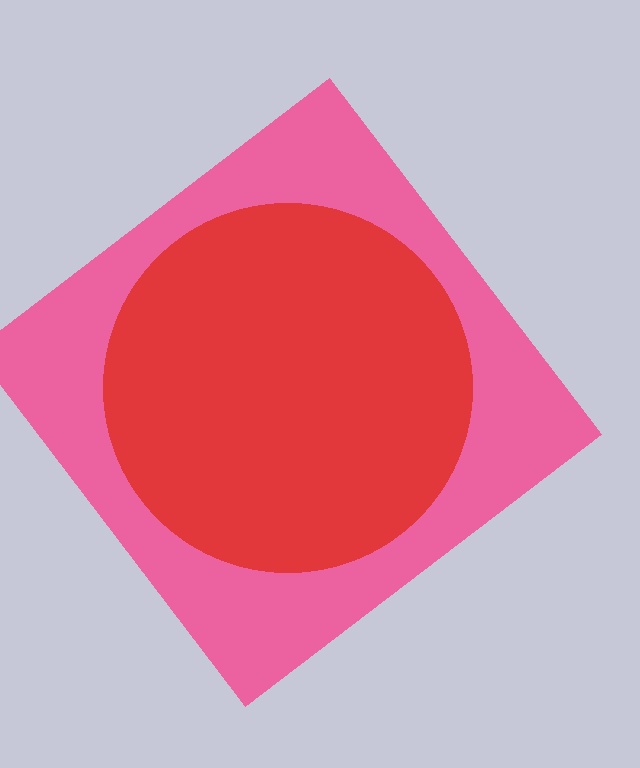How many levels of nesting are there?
2.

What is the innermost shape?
The red circle.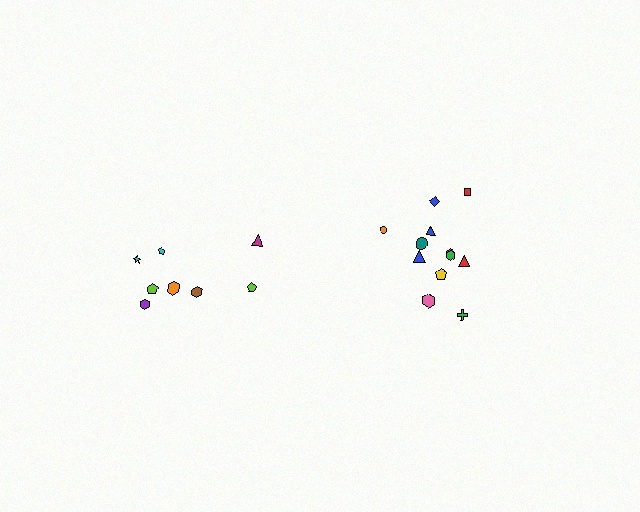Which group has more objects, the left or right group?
The right group.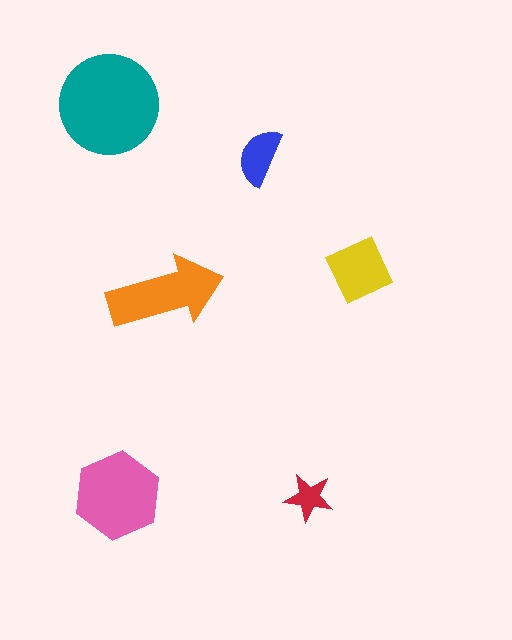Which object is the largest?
The teal circle.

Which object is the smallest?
The red star.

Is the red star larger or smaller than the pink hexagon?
Smaller.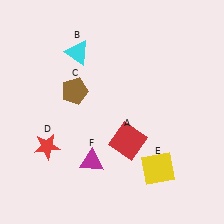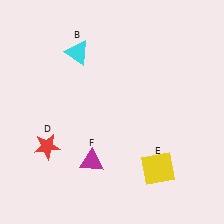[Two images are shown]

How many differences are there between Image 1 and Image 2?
There are 2 differences between the two images.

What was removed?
The red square (A), the brown pentagon (C) were removed in Image 2.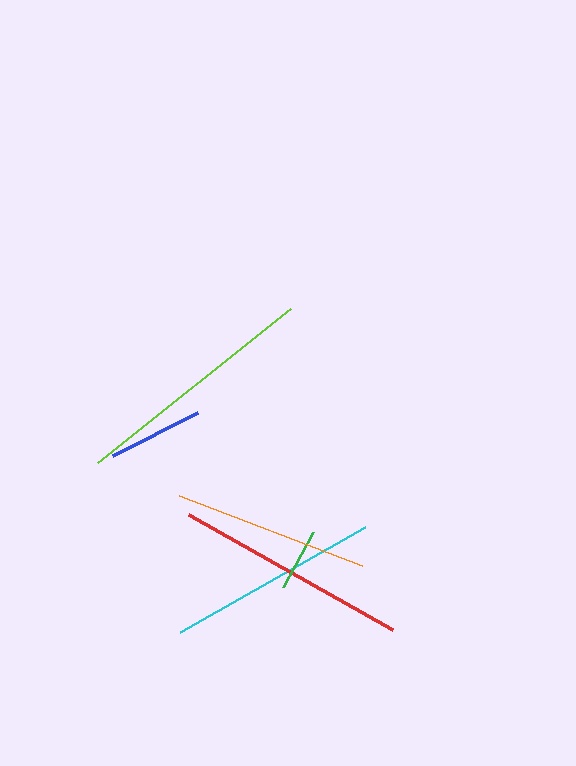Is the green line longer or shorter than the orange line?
The orange line is longer than the green line.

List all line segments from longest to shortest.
From longest to shortest: lime, red, cyan, orange, blue, green.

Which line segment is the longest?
The lime line is the longest at approximately 247 pixels.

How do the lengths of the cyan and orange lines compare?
The cyan and orange lines are approximately the same length.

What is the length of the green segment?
The green segment is approximately 62 pixels long.